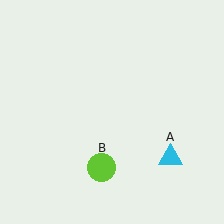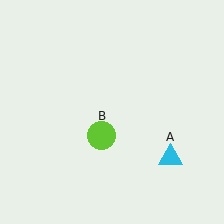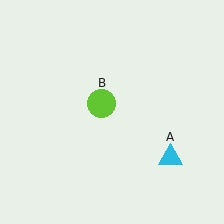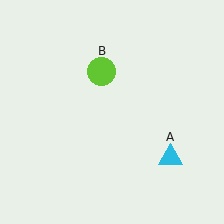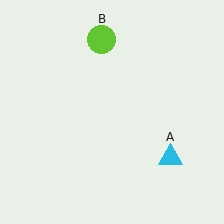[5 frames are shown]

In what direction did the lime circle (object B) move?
The lime circle (object B) moved up.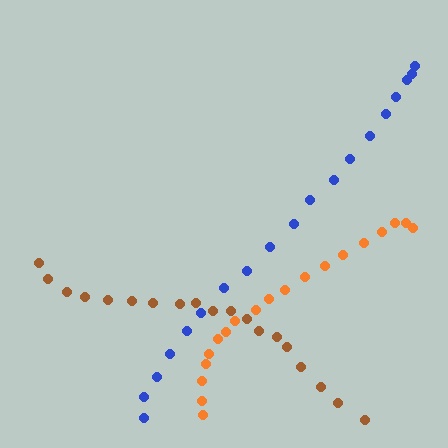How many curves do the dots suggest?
There are 3 distinct paths.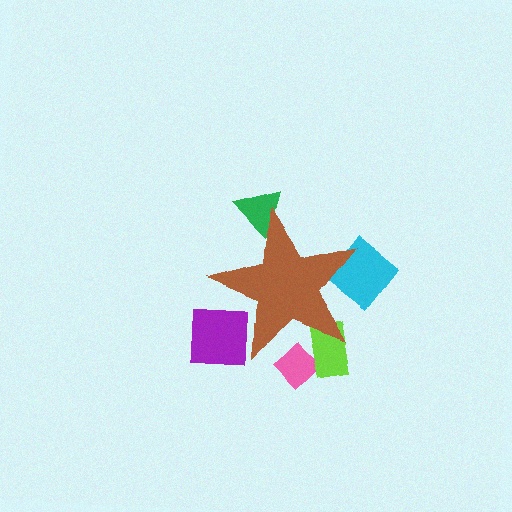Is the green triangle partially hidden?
Yes, the green triangle is partially hidden behind the brown star.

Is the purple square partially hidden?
Yes, the purple square is partially hidden behind the brown star.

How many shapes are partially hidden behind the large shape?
5 shapes are partially hidden.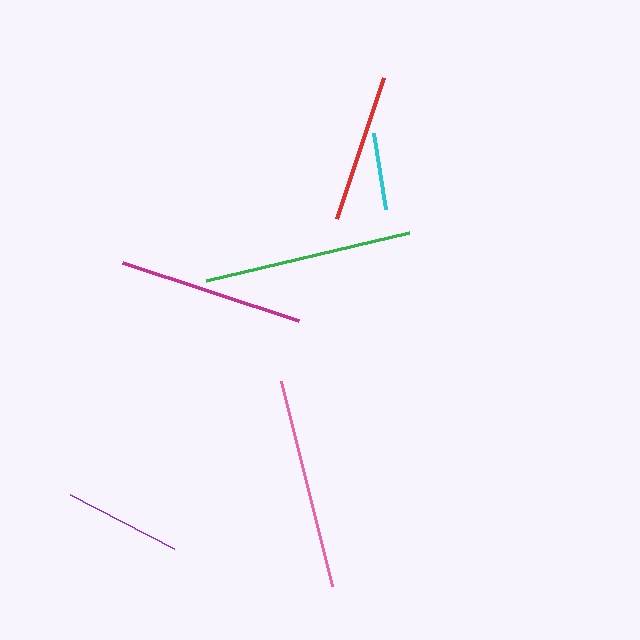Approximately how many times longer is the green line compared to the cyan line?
The green line is approximately 2.7 times the length of the cyan line.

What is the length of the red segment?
The red segment is approximately 149 pixels long.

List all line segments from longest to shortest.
From longest to shortest: pink, green, magenta, red, purple, cyan.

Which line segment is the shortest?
The cyan line is the shortest at approximately 77 pixels.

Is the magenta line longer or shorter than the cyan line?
The magenta line is longer than the cyan line.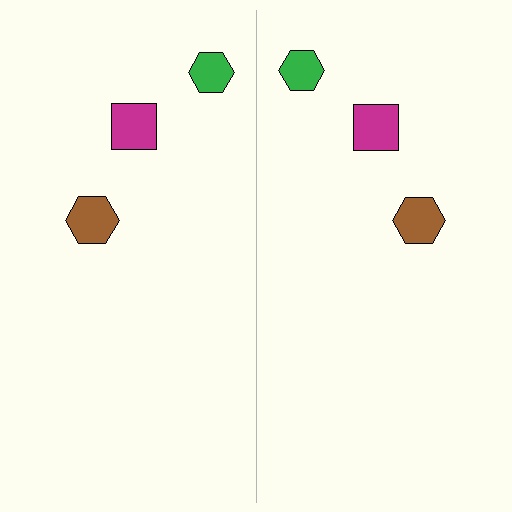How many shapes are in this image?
There are 6 shapes in this image.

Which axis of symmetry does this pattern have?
The pattern has a vertical axis of symmetry running through the center of the image.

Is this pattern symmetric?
Yes, this pattern has bilateral (reflection) symmetry.